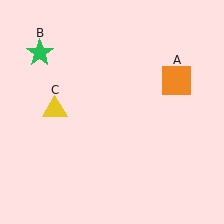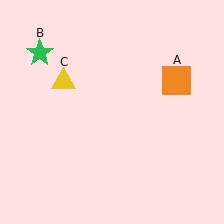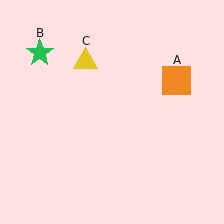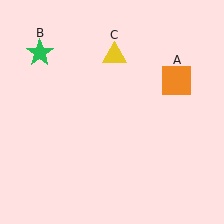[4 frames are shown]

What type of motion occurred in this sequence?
The yellow triangle (object C) rotated clockwise around the center of the scene.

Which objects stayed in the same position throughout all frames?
Orange square (object A) and green star (object B) remained stationary.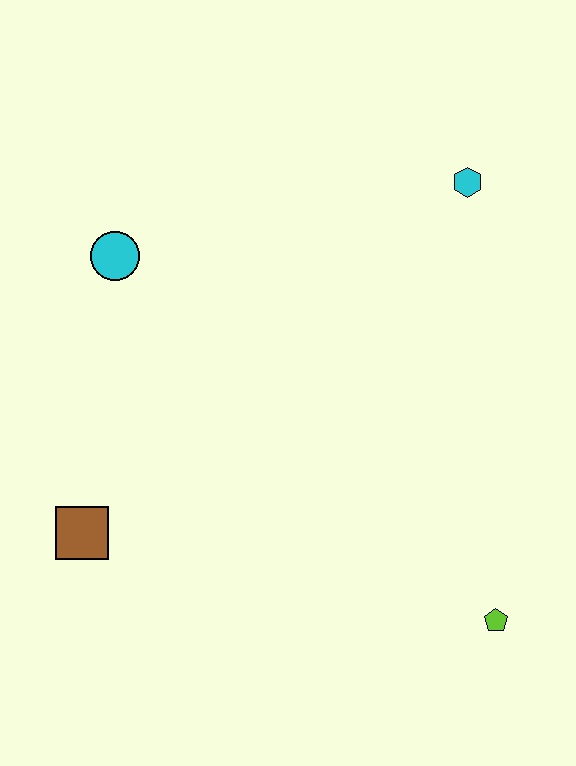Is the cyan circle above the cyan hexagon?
No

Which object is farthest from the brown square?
The cyan hexagon is farthest from the brown square.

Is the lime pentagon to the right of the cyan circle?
Yes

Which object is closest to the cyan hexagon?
The cyan circle is closest to the cyan hexagon.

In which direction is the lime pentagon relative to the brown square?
The lime pentagon is to the right of the brown square.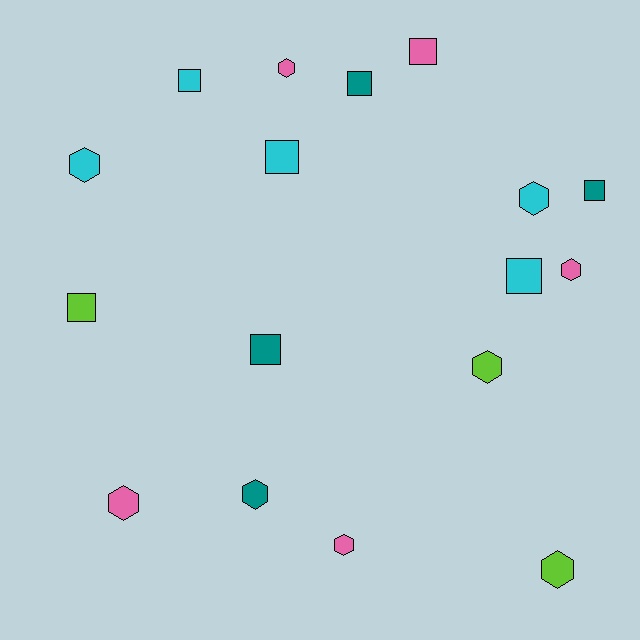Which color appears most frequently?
Pink, with 5 objects.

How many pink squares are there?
There is 1 pink square.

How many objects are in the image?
There are 17 objects.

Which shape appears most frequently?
Hexagon, with 9 objects.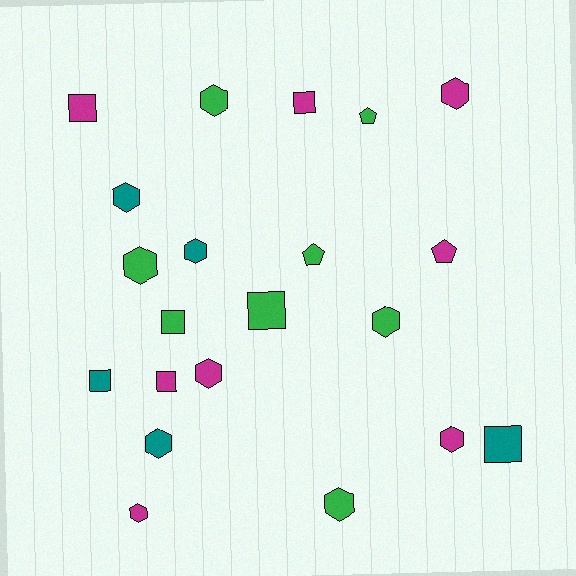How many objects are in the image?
There are 21 objects.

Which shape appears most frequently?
Hexagon, with 11 objects.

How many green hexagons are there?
There are 4 green hexagons.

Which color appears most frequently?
Green, with 8 objects.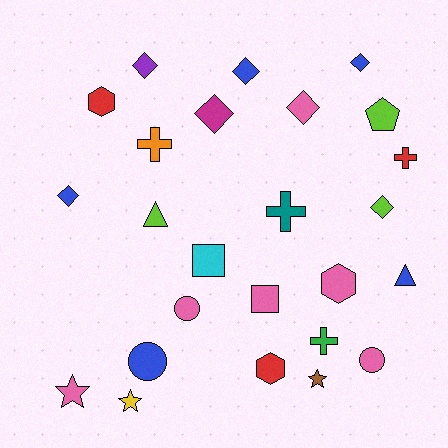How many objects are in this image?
There are 25 objects.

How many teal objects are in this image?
There is 1 teal object.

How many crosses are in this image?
There are 4 crosses.